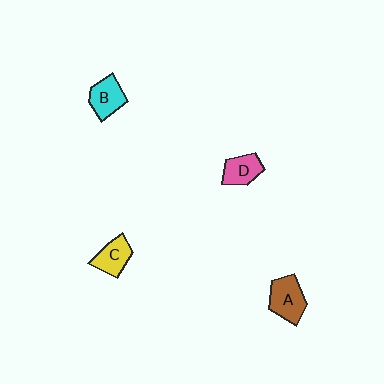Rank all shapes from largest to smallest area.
From largest to smallest: A (brown), B (cyan), C (yellow), D (pink).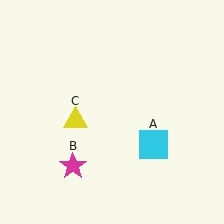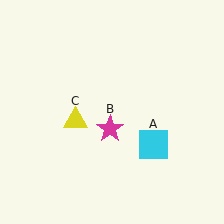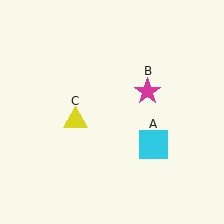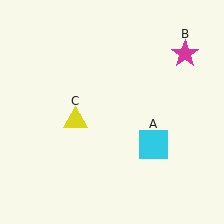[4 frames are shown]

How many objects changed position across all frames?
1 object changed position: magenta star (object B).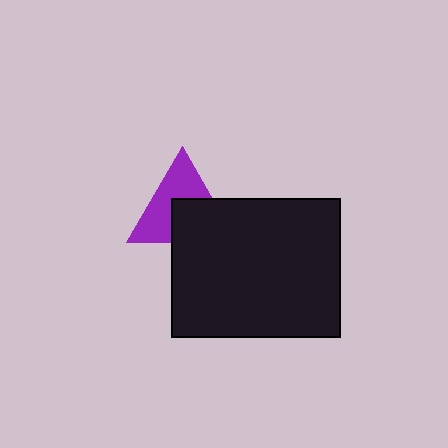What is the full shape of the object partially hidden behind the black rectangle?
The partially hidden object is a purple triangle.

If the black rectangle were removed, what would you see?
You would see the complete purple triangle.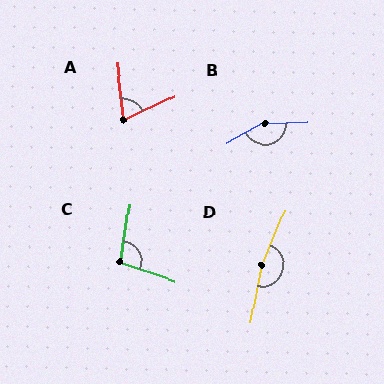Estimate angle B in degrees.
Approximately 153 degrees.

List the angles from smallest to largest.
A (71°), C (100°), B (153°), D (167°).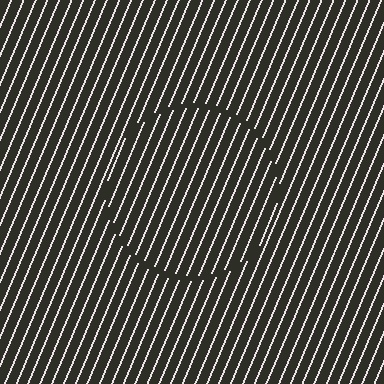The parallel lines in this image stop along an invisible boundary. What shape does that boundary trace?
An illusory circle. The interior of the shape contains the same grating, shifted by half a period — the contour is defined by the phase discontinuity where line-ends from the inner and outer gratings abut.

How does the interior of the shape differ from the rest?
The interior of the shape contains the same grating, shifted by half a period — the contour is defined by the phase discontinuity where line-ends from the inner and outer gratings abut.